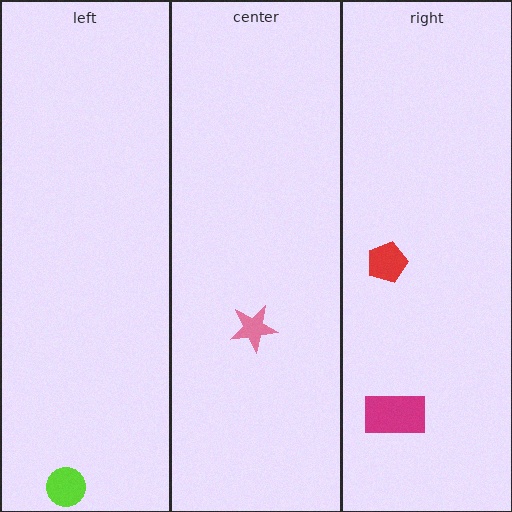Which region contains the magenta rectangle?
The right region.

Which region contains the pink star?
The center region.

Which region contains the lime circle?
The left region.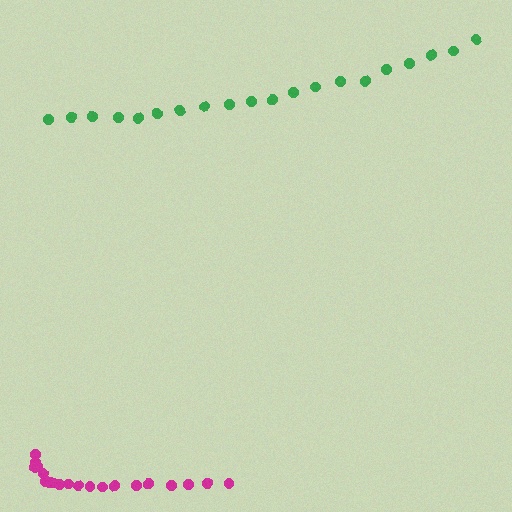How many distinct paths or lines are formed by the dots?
There are 2 distinct paths.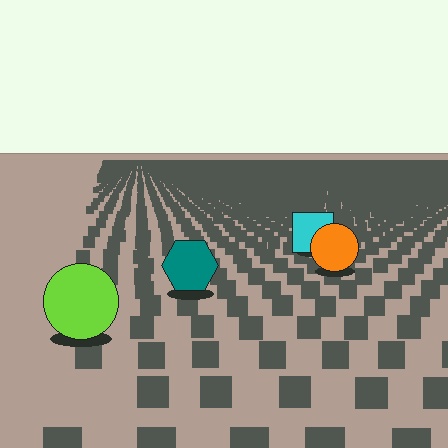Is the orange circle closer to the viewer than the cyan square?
Yes. The orange circle is closer — you can tell from the texture gradient: the ground texture is coarser near it.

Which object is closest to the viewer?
The lime circle is closest. The texture marks near it are larger and more spread out.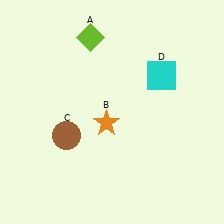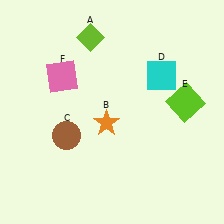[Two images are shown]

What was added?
A lime square (E), a pink square (F) were added in Image 2.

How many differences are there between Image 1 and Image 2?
There are 2 differences between the two images.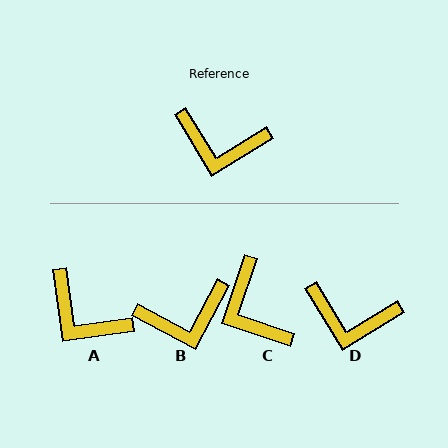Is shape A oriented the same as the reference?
No, it is off by about 23 degrees.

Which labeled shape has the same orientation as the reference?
D.